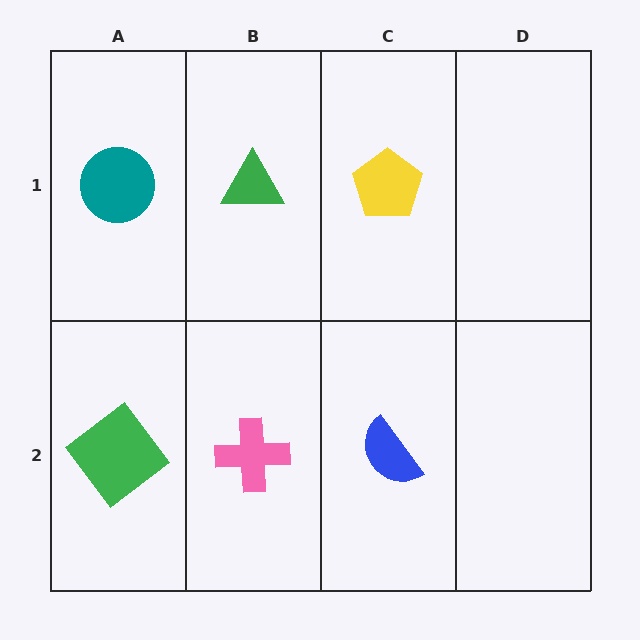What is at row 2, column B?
A pink cross.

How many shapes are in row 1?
3 shapes.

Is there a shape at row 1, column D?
No, that cell is empty.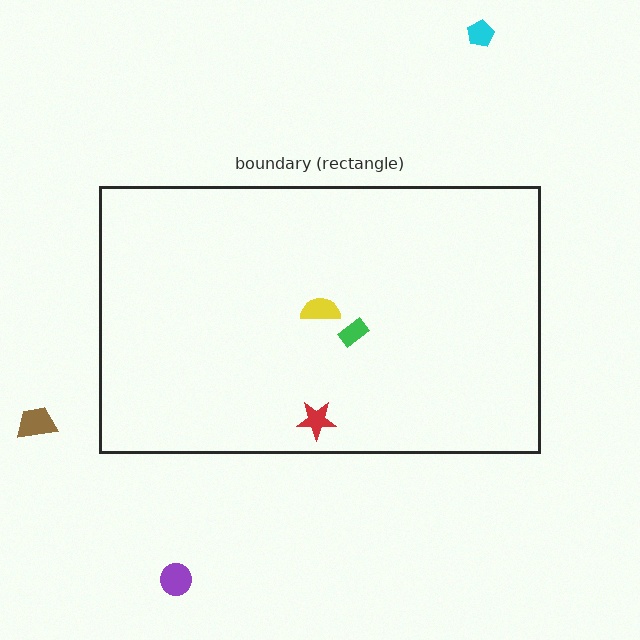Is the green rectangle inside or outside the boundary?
Inside.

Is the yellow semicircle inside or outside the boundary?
Inside.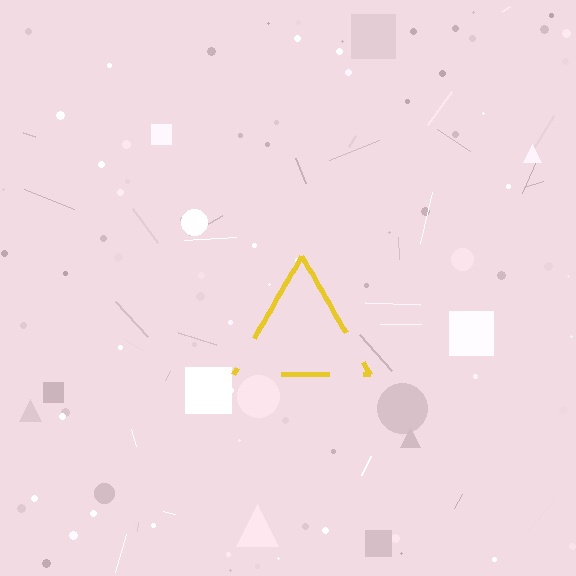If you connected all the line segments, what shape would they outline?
They would outline a triangle.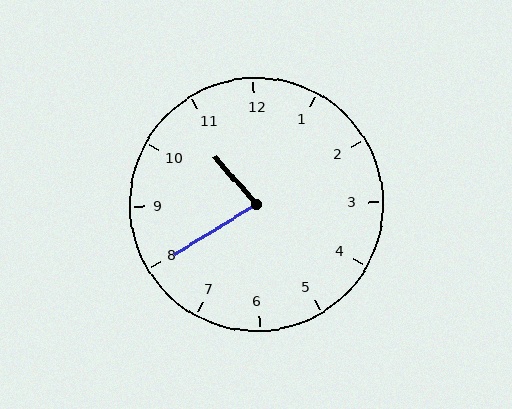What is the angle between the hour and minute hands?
Approximately 80 degrees.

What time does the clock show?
10:40.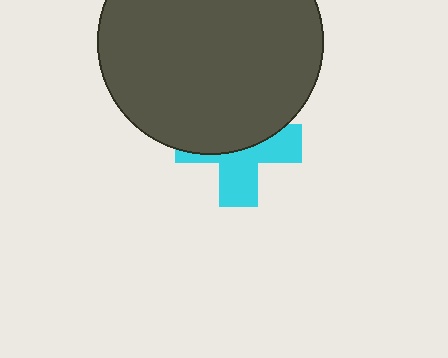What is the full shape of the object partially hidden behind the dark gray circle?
The partially hidden object is a cyan cross.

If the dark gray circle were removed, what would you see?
You would see the complete cyan cross.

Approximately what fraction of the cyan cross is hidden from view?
Roughly 53% of the cyan cross is hidden behind the dark gray circle.